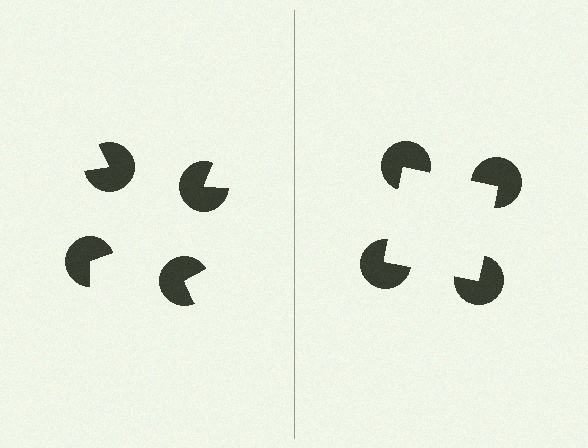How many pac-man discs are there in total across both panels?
8 — 4 on each side.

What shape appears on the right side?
An illusory square.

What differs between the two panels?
The pac-man discs are positioned identically on both sides; only the wedge orientations differ. On the right they align to a square; on the left they are misaligned.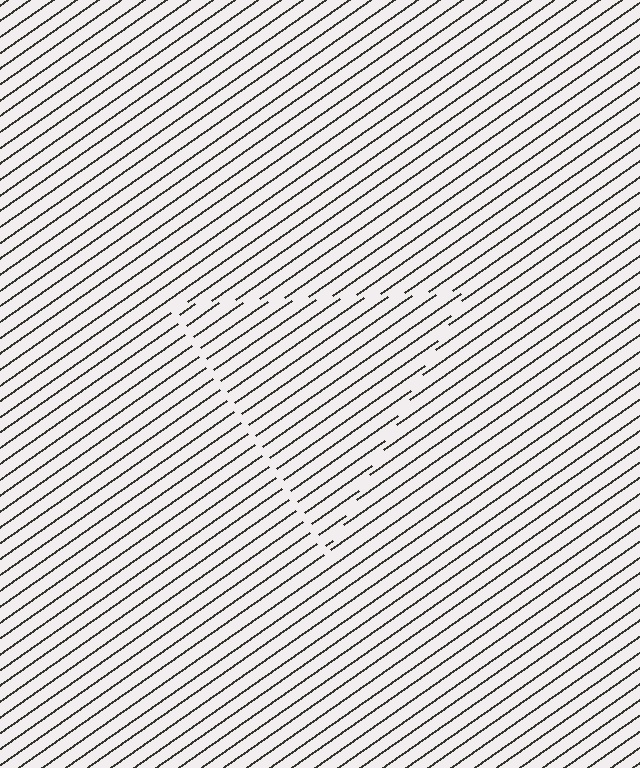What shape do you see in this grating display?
An illusory triangle. The interior of the shape contains the same grating, shifted by half a period — the contour is defined by the phase discontinuity where line-ends from the inner and outer gratings abut.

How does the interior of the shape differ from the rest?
The interior of the shape contains the same grating, shifted by half a period — the contour is defined by the phase discontinuity where line-ends from the inner and outer gratings abut.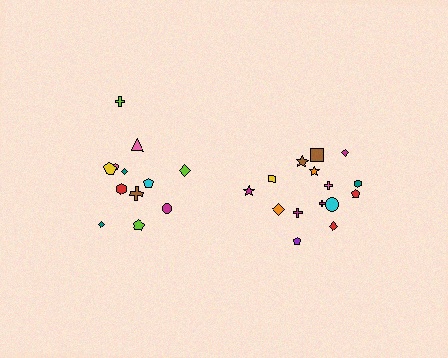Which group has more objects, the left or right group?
The right group.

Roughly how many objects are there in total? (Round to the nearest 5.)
Roughly 25 objects in total.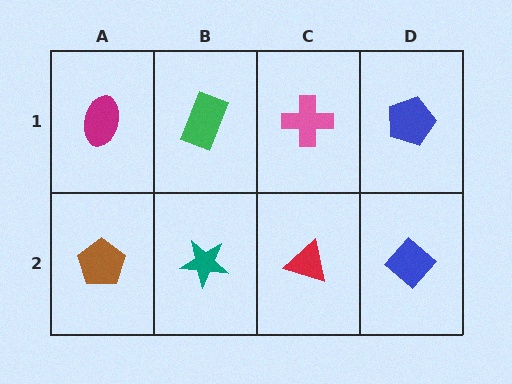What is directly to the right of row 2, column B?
A red triangle.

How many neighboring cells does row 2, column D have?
2.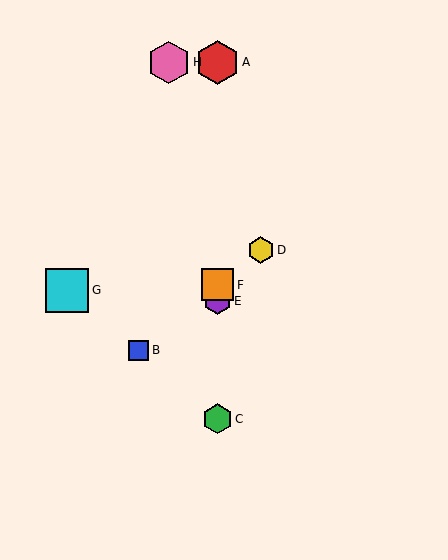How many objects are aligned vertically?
4 objects (A, C, E, F) are aligned vertically.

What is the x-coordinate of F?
Object F is at x≈217.